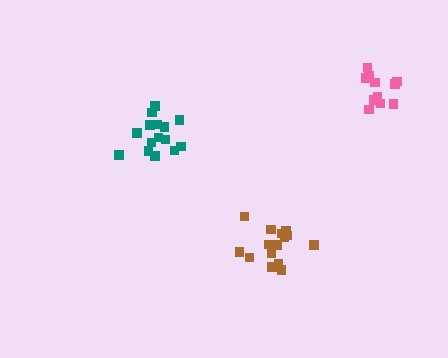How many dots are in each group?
Group 1: 15 dots, Group 2: 15 dots, Group 3: 11 dots (41 total).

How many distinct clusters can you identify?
There are 3 distinct clusters.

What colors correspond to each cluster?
The clusters are colored: brown, teal, pink.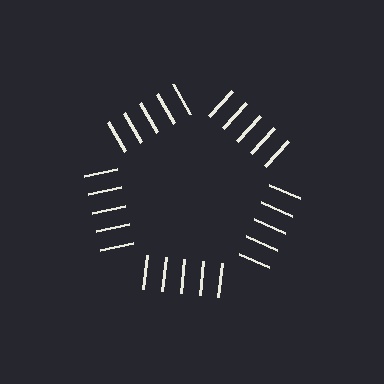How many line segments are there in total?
25 — 5 along each of the 5 edges.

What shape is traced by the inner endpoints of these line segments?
An illusory pentagon — the line segments terminate on its edges but no continuous stroke is drawn.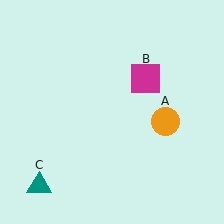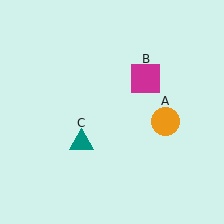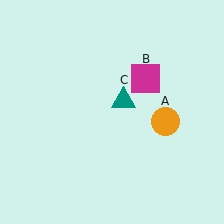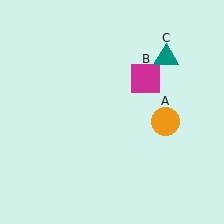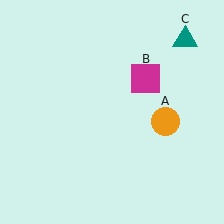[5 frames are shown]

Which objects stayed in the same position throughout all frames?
Orange circle (object A) and magenta square (object B) remained stationary.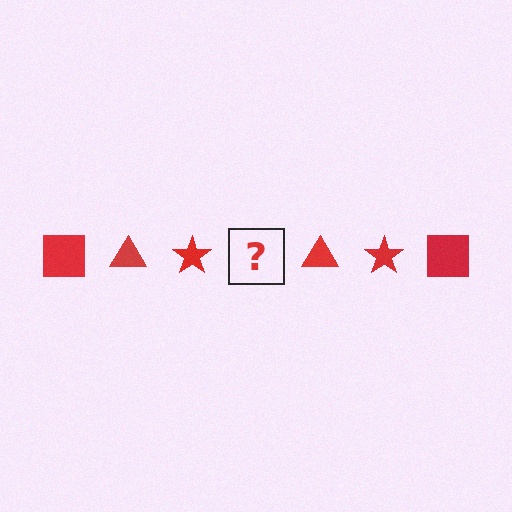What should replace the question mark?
The question mark should be replaced with a red square.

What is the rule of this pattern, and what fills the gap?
The rule is that the pattern cycles through square, triangle, star shapes in red. The gap should be filled with a red square.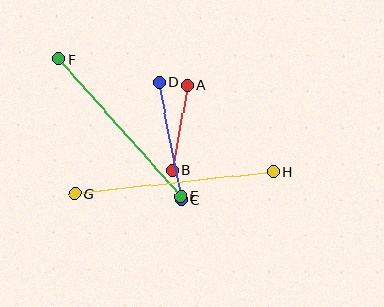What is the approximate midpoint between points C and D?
The midpoint is at approximately (170, 141) pixels.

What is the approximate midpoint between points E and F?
The midpoint is at approximately (120, 128) pixels.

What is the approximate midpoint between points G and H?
The midpoint is at approximately (174, 183) pixels.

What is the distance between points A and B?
The distance is approximately 86 pixels.